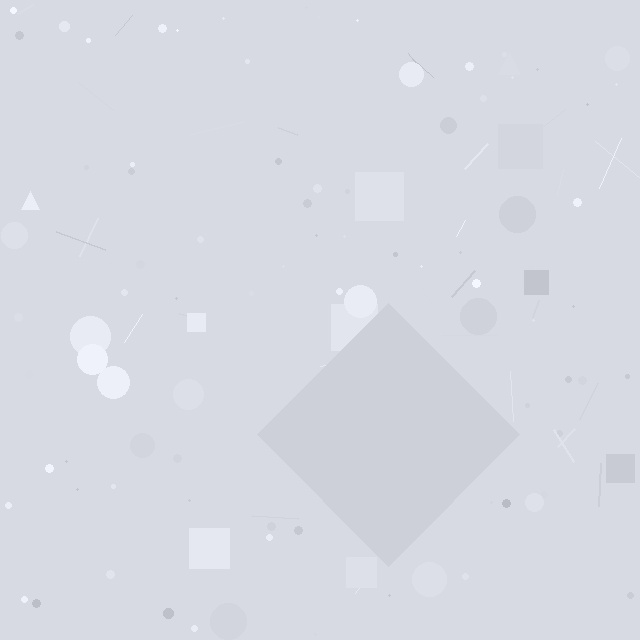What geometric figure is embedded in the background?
A diamond is embedded in the background.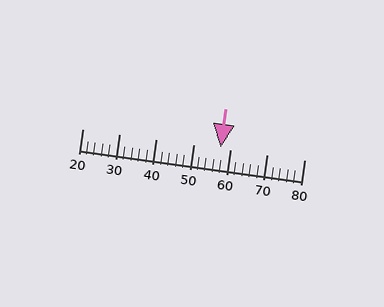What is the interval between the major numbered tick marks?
The major tick marks are spaced 10 units apart.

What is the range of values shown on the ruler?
The ruler shows values from 20 to 80.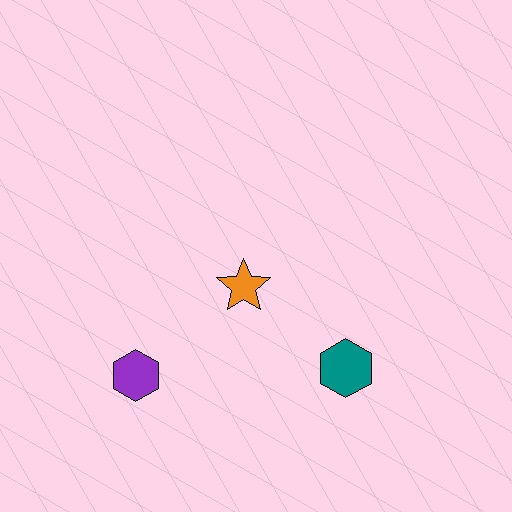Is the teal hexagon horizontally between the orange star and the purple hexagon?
No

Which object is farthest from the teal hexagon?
The purple hexagon is farthest from the teal hexagon.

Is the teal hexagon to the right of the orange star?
Yes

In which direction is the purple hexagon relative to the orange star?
The purple hexagon is to the left of the orange star.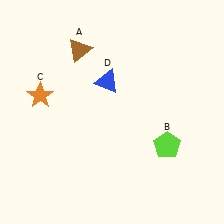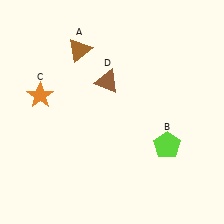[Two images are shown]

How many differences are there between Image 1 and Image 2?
There is 1 difference between the two images.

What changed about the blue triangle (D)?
In Image 1, D is blue. In Image 2, it changed to brown.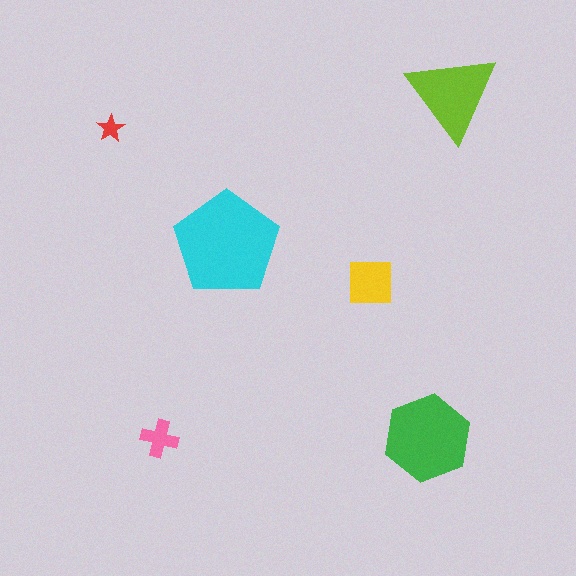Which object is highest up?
The lime triangle is topmost.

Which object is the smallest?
The red star.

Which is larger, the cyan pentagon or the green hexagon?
The cyan pentagon.